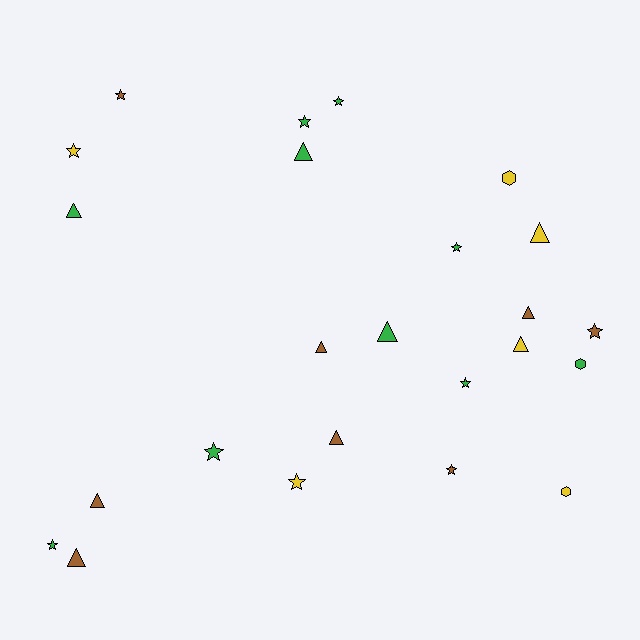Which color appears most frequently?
Green, with 10 objects.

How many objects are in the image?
There are 24 objects.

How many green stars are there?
There are 6 green stars.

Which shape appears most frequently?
Star, with 11 objects.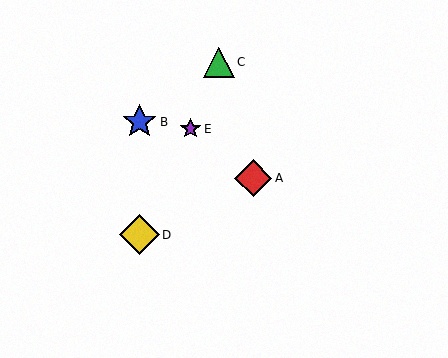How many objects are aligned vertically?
2 objects (B, D) are aligned vertically.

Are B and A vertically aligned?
No, B is at x≈140 and A is at x≈253.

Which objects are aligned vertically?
Objects B, D are aligned vertically.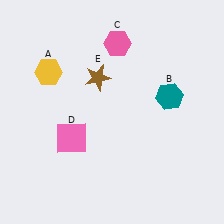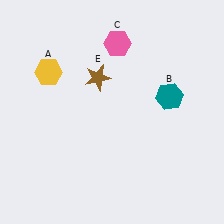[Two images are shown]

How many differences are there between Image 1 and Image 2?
There is 1 difference between the two images.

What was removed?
The pink square (D) was removed in Image 2.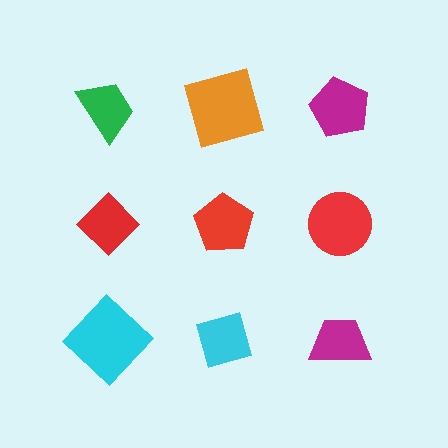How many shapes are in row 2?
3 shapes.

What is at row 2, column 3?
A red circle.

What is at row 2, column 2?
A red pentagon.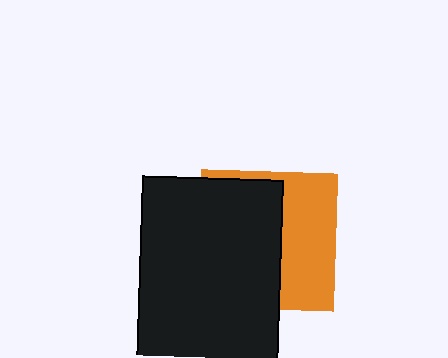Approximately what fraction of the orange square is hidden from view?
Roughly 57% of the orange square is hidden behind the black rectangle.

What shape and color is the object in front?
The object in front is a black rectangle.